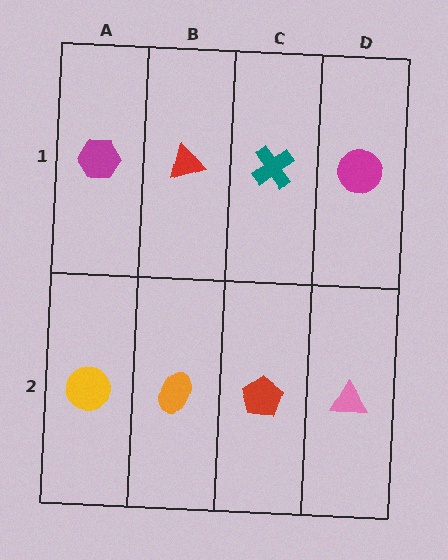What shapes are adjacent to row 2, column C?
A teal cross (row 1, column C), an orange ellipse (row 2, column B), a pink triangle (row 2, column D).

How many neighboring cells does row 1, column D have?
2.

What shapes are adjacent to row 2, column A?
A magenta hexagon (row 1, column A), an orange ellipse (row 2, column B).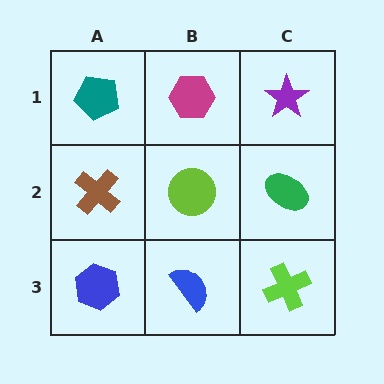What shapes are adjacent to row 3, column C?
A green ellipse (row 2, column C), a blue semicircle (row 3, column B).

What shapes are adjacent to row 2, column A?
A teal pentagon (row 1, column A), a blue hexagon (row 3, column A), a lime circle (row 2, column B).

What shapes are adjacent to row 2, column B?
A magenta hexagon (row 1, column B), a blue semicircle (row 3, column B), a brown cross (row 2, column A), a green ellipse (row 2, column C).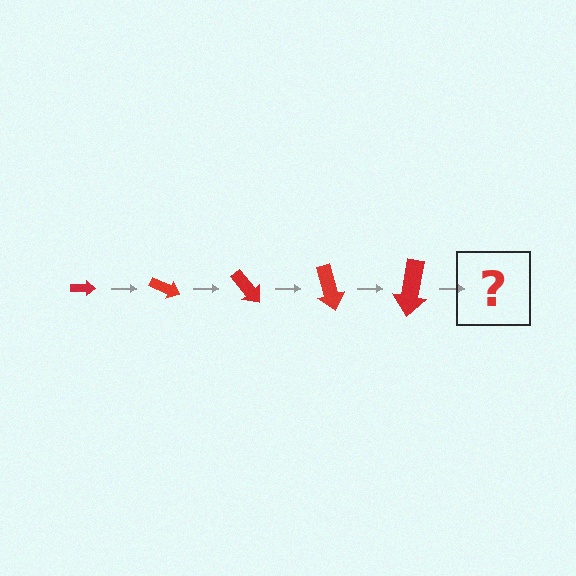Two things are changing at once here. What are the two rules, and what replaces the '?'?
The two rules are that the arrow grows larger each step and it rotates 25 degrees each step. The '?' should be an arrow, larger than the previous one and rotated 125 degrees from the start.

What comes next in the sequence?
The next element should be an arrow, larger than the previous one and rotated 125 degrees from the start.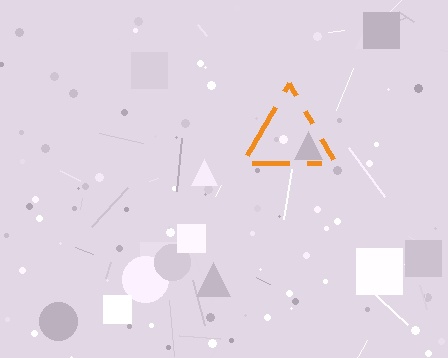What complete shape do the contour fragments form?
The contour fragments form a triangle.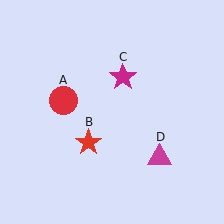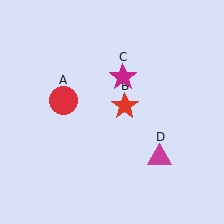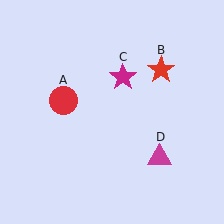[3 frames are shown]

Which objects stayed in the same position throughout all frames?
Red circle (object A) and magenta star (object C) and magenta triangle (object D) remained stationary.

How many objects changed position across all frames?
1 object changed position: red star (object B).